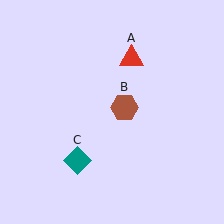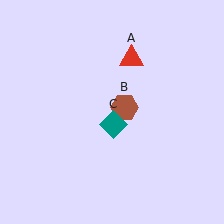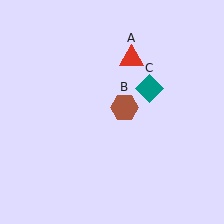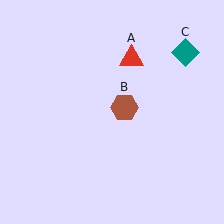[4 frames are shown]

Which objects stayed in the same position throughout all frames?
Red triangle (object A) and brown hexagon (object B) remained stationary.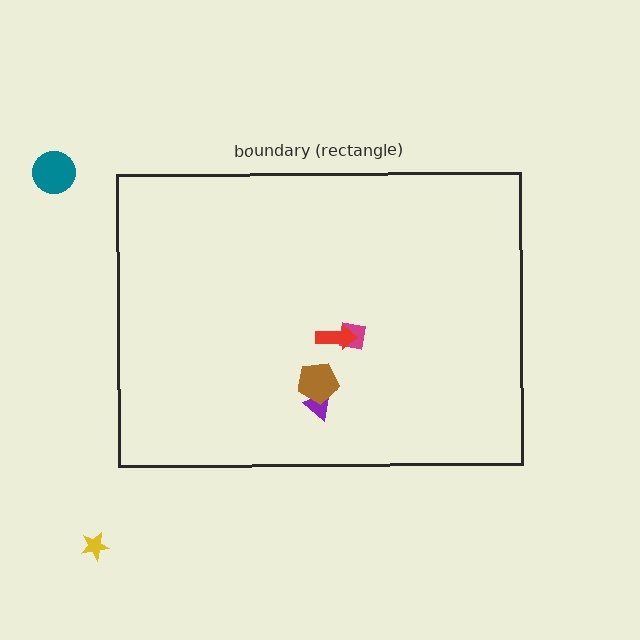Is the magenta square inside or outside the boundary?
Inside.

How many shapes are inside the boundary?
4 inside, 2 outside.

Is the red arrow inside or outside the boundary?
Inside.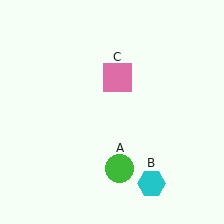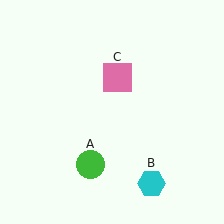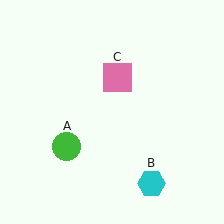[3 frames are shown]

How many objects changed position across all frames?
1 object changed position: green circle (object A).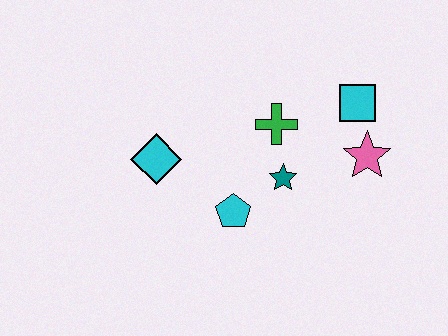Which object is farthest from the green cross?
The cyan diamond is farthest from the green cross.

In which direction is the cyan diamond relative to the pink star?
The cyan diamond is to the left of the pink star.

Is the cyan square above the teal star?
Yes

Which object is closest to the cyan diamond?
The cyan pentagon is closest to the cyan diamond.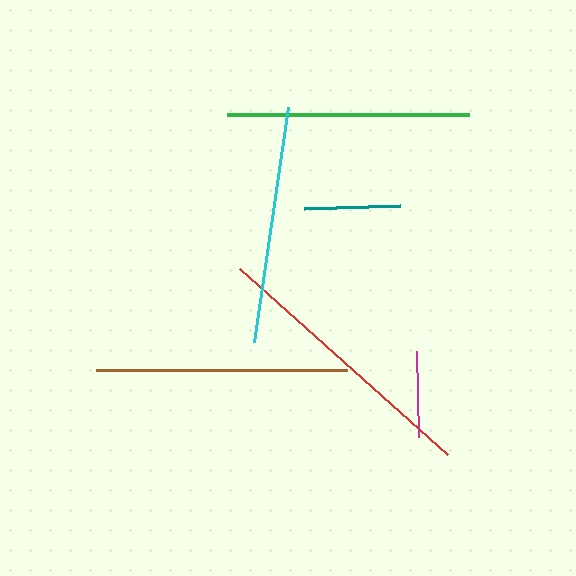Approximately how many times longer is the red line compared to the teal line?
The red line is approximately 2.9 times the length of the teal line.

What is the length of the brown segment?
The brown segment is approximately 251 pixels long.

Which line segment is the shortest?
The magenta line is the shortest at approximately 86 pixels.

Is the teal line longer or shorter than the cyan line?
The cyan line is longer than the teal line.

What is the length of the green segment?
The green segment is approximately 242 pixels long.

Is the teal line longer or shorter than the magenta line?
The teal line is longer than the magenta line.